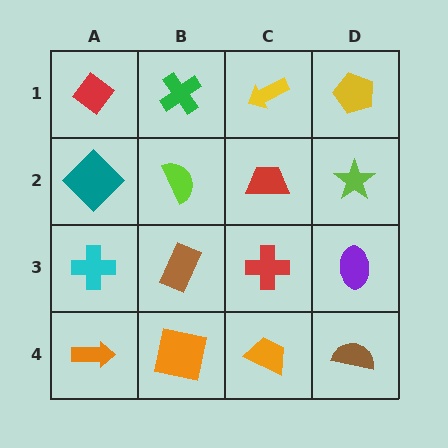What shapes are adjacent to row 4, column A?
A cyan cross (row 3, column A), an orange square (row 4, column B).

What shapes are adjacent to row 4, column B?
A brown rectangle (row 3, column B), an orange arrow (row 4, column A), an orange trapezoid (row 4, column C).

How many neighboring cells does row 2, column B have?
4.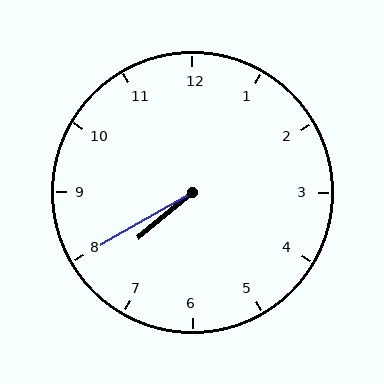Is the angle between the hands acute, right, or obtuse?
It is acute.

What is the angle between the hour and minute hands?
Approximately 10 degrees.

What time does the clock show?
7:40.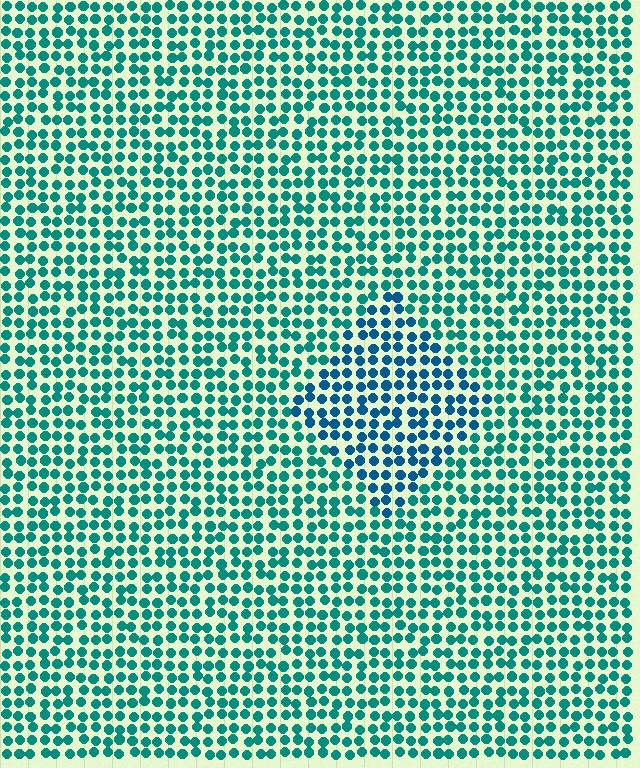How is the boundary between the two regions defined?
The boundary is defined purely by a slight shift in hue (about 30 degrees). Spacing, size, and orientation are identical on both sides.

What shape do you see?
I see a diamond.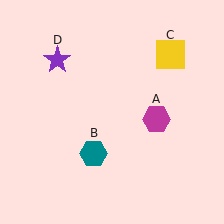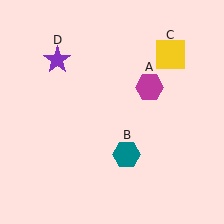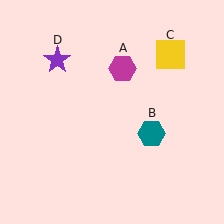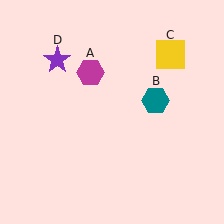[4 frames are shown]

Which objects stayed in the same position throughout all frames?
Yellow square (object C) and purple star (object D) remained stationary.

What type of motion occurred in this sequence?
The magenta hexagon (object A), teal hexagon (object B) rotated counterclockwise around the center of the scene.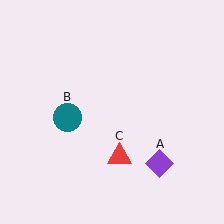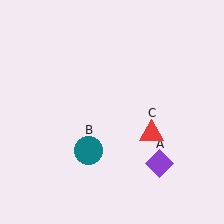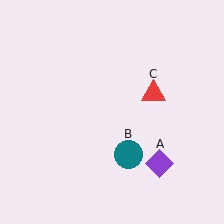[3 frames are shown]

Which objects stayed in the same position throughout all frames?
Purple diamond (object A) remained stationary.